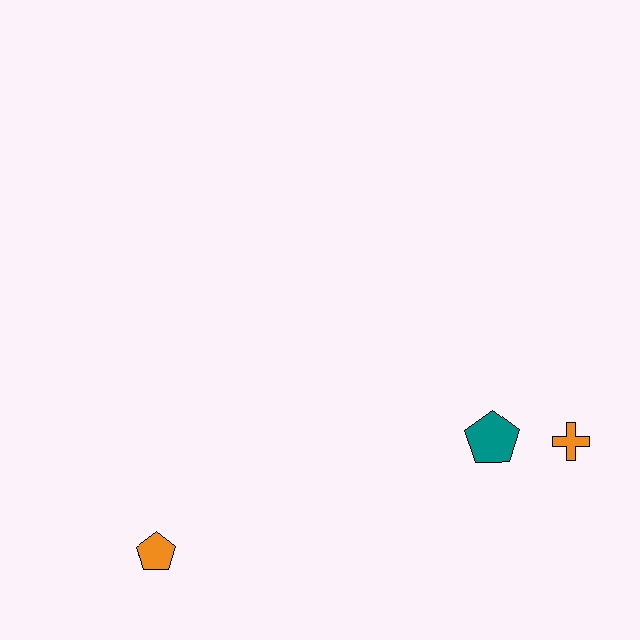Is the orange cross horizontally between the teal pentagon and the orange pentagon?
No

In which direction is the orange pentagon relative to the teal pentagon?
The orange pentagon is to the left of the teal pentagon.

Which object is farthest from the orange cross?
The orange pentagon is farthest from the orange cross.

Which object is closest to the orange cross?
The teal pentagon is closest to the orange cross.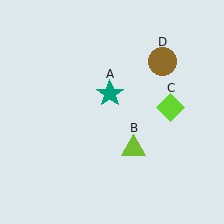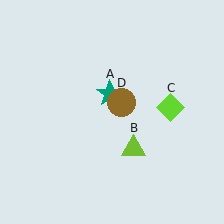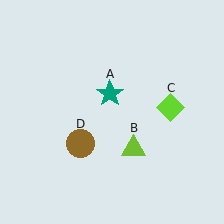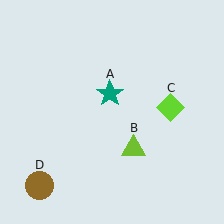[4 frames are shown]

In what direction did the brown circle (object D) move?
The brown circle (object D) moved down and to the left.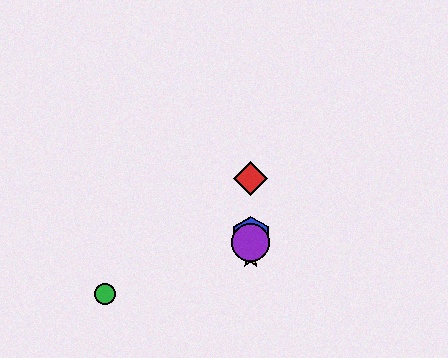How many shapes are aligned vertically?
4 shapes (the red diamond, the blue hexagon, the yellow star, the purple circle) are aligned vertically.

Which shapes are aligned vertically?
The red diamond, the blue hexagon, the yellow star, the purple circle are aligned vertically.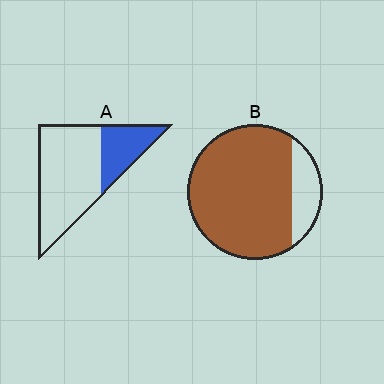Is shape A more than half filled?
No.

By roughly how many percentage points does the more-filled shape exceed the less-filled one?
By roughly 55 percentage points (B over A).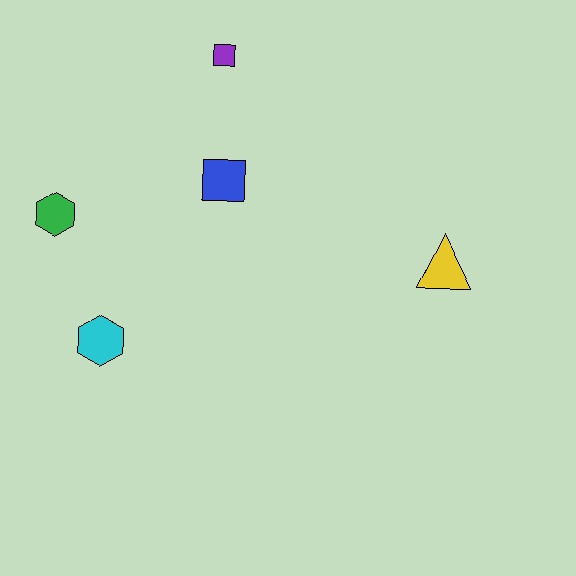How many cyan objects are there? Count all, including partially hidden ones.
There is 1 cyan object.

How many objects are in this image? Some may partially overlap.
There are 5 objects.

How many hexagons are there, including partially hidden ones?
There are 2 hexagons.